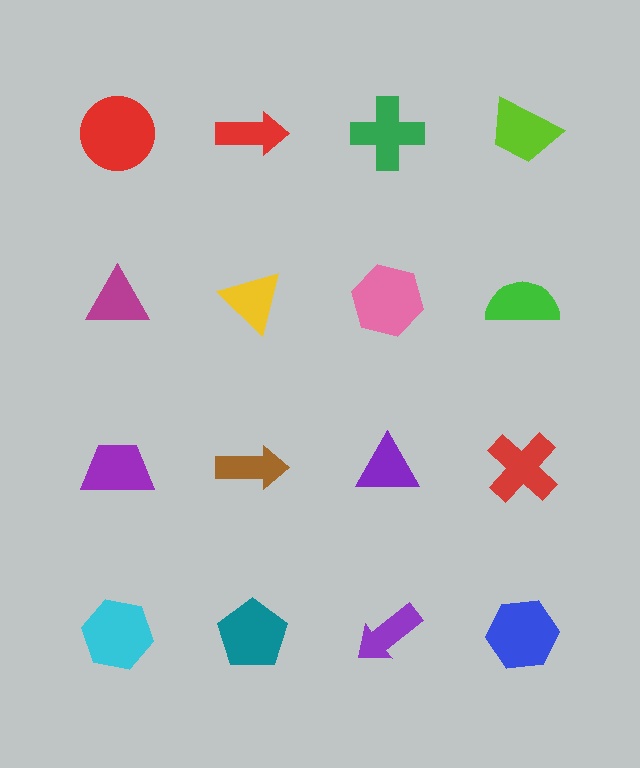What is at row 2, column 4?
A green semicircle.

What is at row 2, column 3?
A pink hexagon.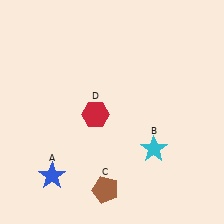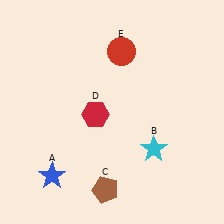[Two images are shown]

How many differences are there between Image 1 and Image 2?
There is 1 difference between the two images.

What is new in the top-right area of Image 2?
A red circle (E) was added in the top-right area of Image 2.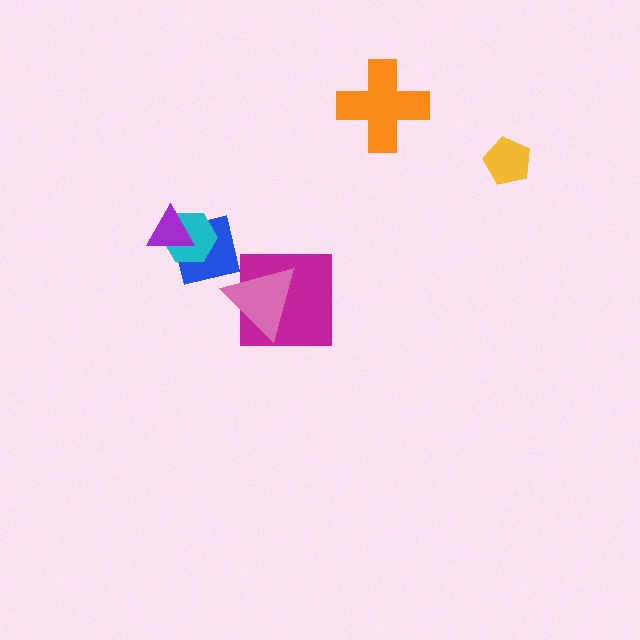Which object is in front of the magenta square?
The pink triangle is in front of the magenta square.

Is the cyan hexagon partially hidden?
Yes, it is partially covered by another shape.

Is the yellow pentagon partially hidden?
No, no other shape covers it.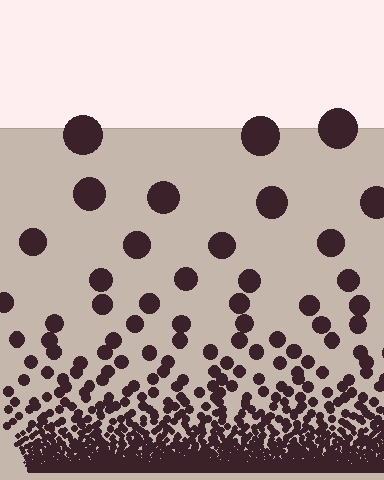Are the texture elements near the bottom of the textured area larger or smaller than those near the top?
Smaller. The gradient is inverted — elements near the bottom are smaller and denser.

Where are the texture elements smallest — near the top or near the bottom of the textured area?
Near the bottom.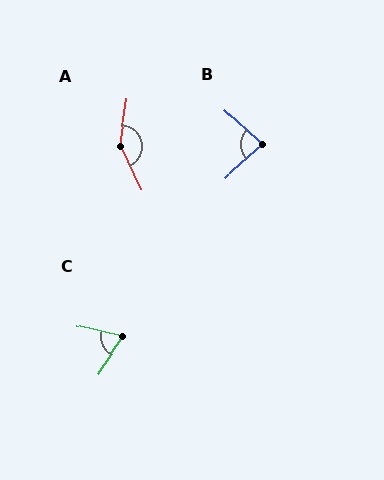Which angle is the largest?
A, at approximately 144 degrees.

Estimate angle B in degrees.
Approximately 86 degrees.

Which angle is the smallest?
C, at approximately 69 degrees.